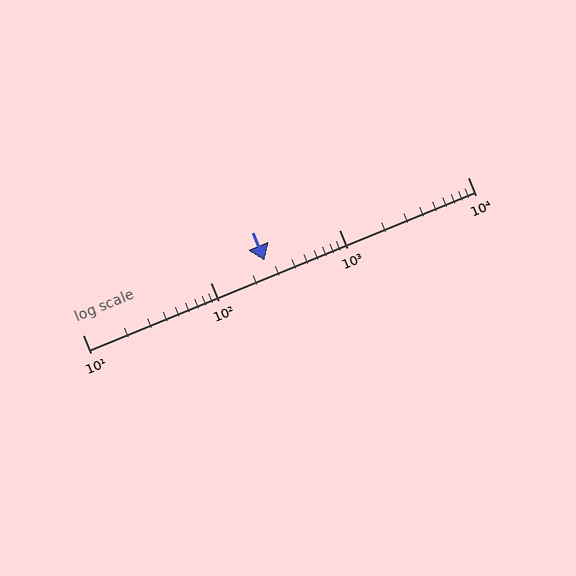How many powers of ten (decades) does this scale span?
The scale spans 3 decades, from 10 to 10000.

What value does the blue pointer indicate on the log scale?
The pointer indicates approximately 260.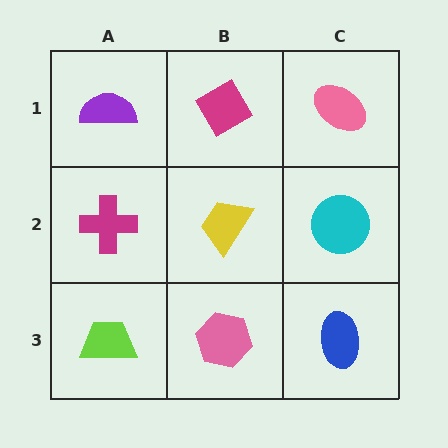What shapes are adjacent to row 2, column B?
A magenta diamond (row 1, column B), a pink hexagon (row 3, column B), a magenta cross (row 2, column A), a cyan circle (row 2, column C).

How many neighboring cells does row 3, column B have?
3.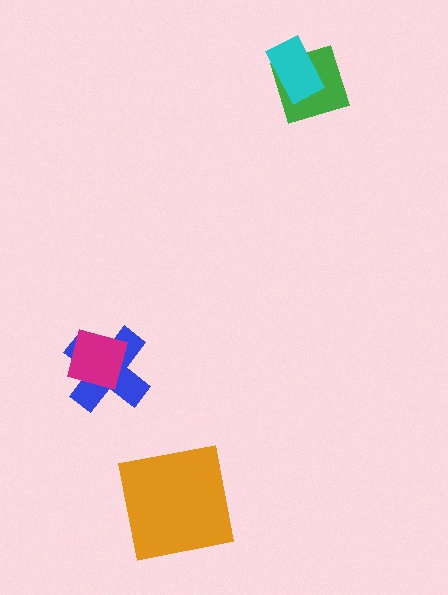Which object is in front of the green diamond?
The cyan rectangle is in front of the green diamond.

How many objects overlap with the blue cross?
1 object overlaps with the blue cross.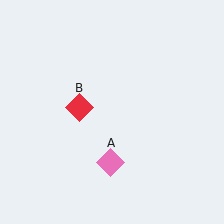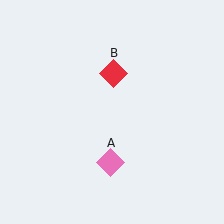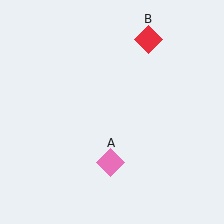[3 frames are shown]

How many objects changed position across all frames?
1 object changed position: red diamond (object B).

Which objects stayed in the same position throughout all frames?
Pink diamond (object A) remained stationary.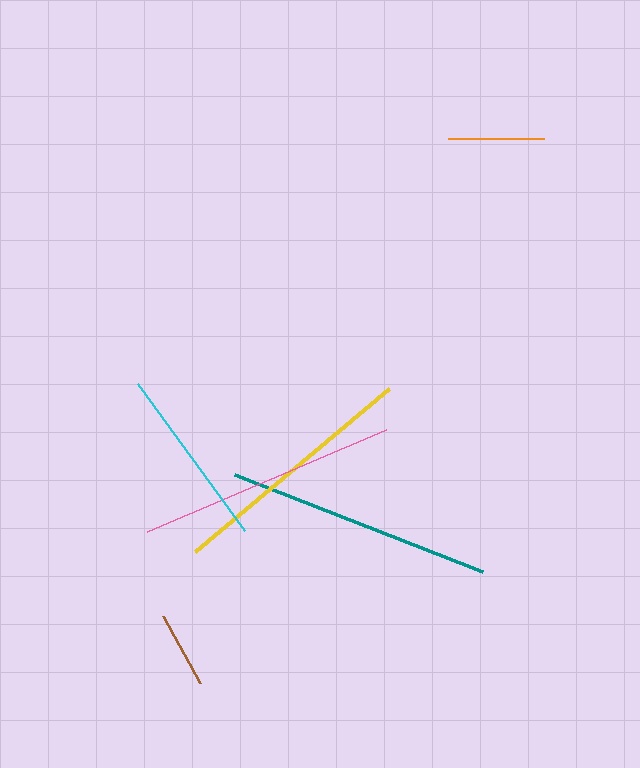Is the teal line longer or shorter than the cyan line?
The teal line is longer than the cyan line.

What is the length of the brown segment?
The brown segment is approximately 77 pixels long.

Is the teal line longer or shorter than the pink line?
The teal line is longer than the pink line.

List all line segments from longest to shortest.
From longest to shortest: teal, pink, yellow, cyan, orange, brown.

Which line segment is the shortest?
The brown line is the shortest at approximately 77 pixels.